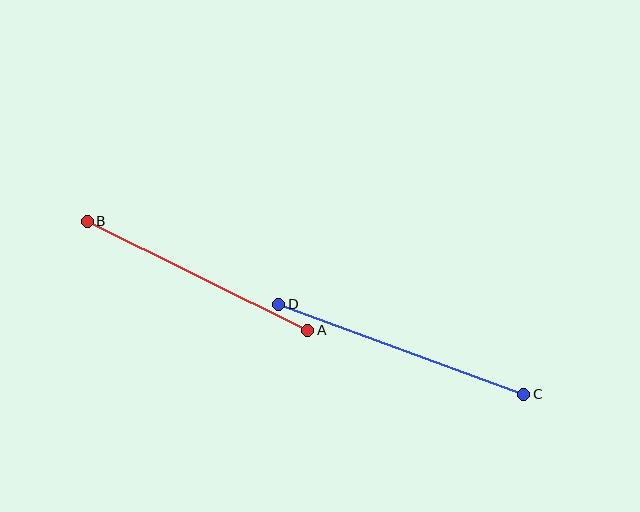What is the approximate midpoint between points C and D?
The midpoint is at approximately (401, 349) pixels.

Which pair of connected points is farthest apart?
Points C and D are farthest apart.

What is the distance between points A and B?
The distance is approximately 246 pixels.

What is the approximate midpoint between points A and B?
The midpoint is at approximately (198, 276) pixels.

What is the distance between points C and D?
The distance is approximately 261 pixels.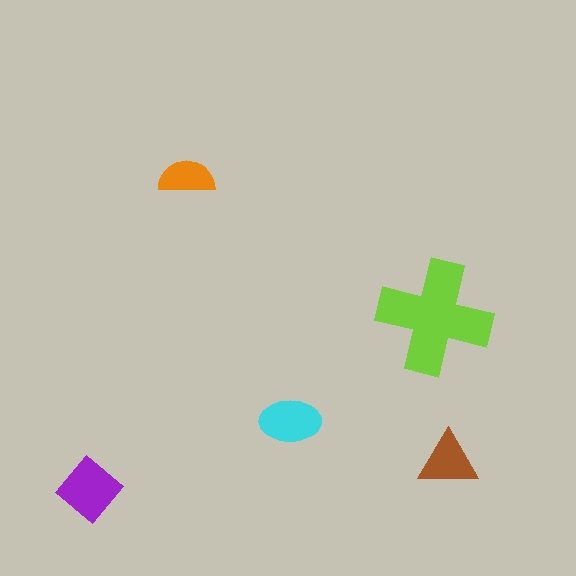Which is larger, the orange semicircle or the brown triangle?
The brown triangle.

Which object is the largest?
The lime cross.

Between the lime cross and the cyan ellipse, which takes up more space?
The lime cross.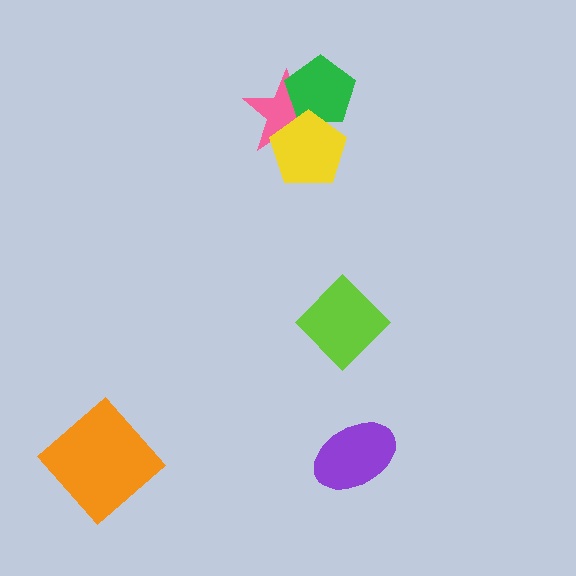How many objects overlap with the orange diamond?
0 objects overlap with the orange diamond.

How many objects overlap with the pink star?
2 objects overlap with the pink star.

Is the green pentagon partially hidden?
Yes, it is partially covered by another shape.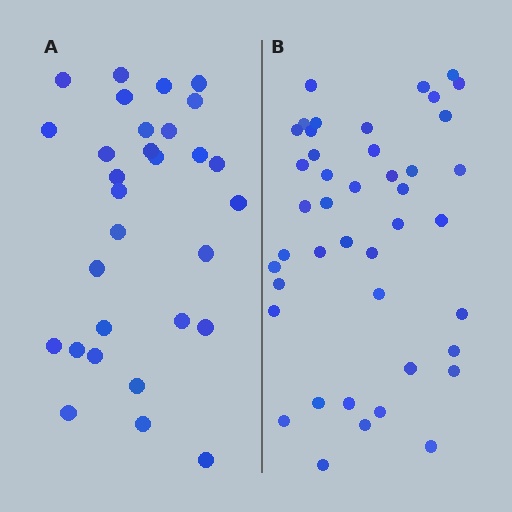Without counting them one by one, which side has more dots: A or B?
Region B (the right region) has more dots.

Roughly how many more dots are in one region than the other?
Region B has approximately 15 more dots than region A.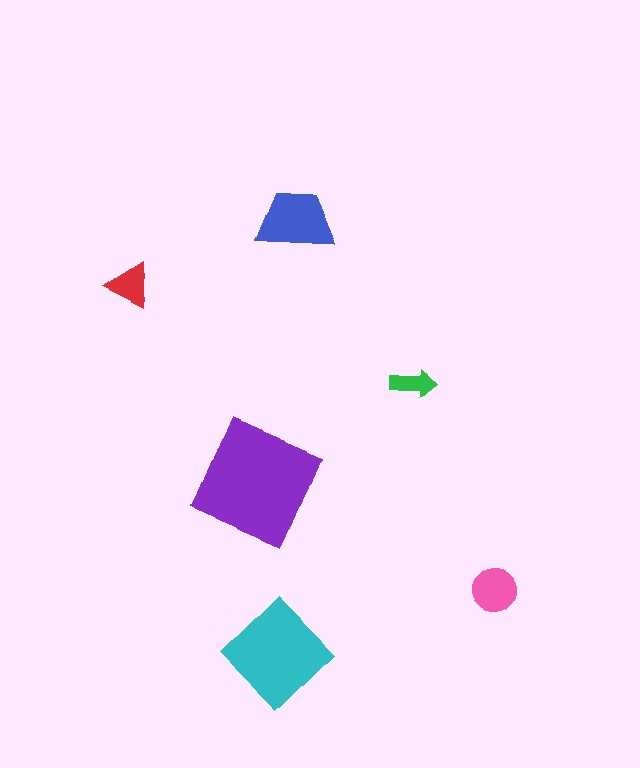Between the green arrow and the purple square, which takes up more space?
The purple square.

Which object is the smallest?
The green arrow.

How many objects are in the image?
There are 6 objects in the image.